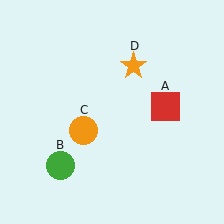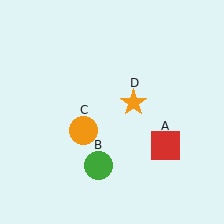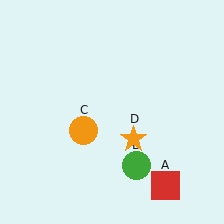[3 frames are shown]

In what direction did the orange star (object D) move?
The orange star (object D) moved down.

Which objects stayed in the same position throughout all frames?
Orange circle (object C) remained stationary.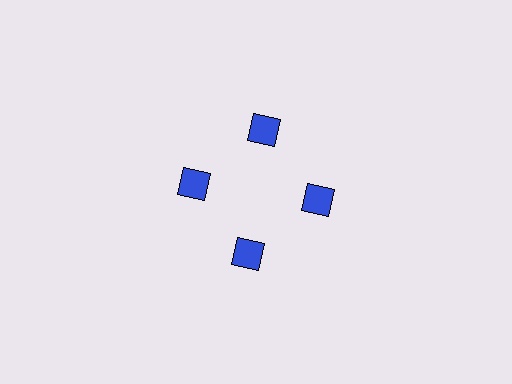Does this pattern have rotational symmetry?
Yes, this pattern has 4-fold rotational symmetry. It looks the same after rotating 90 degrees around the center.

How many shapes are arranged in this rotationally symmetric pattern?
There are 4 shapes, arranged in 4 groups of 1.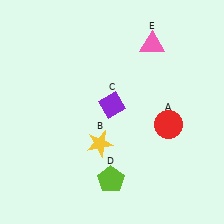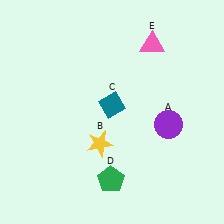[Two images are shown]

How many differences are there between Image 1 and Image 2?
There are 3 differences between the two images.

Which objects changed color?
A changed from red to purple. C changed from purple to teal. D changed from lime to green.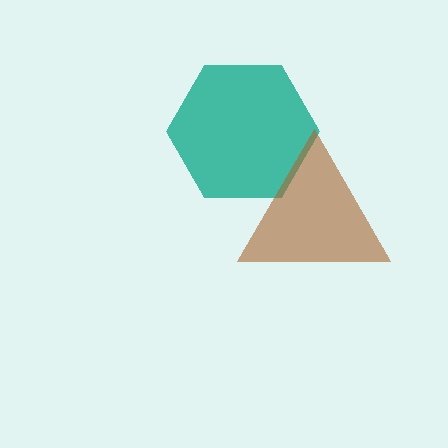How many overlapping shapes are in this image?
There are 2 overlapping shapes in the image.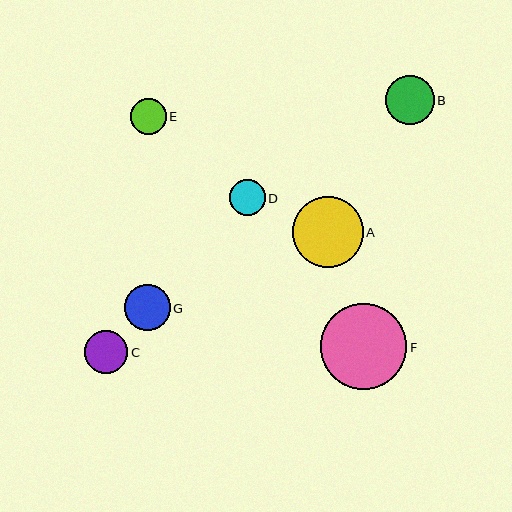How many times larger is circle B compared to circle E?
Circle B is approximately 1.4 times the size of circle E.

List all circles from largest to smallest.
From largest to smallest: F, A, B, G, C, E, D.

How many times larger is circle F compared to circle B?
Circle F is approximately 1.8 times the size of circle B.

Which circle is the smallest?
Circle D is the smallest with a size of approximately 36 pixels.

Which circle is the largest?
Circle F is the largest with a size of approximately 86 pixels.